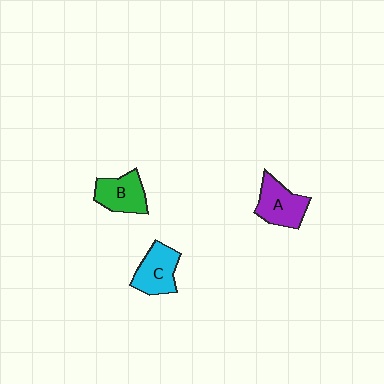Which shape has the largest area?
Shape A (purple).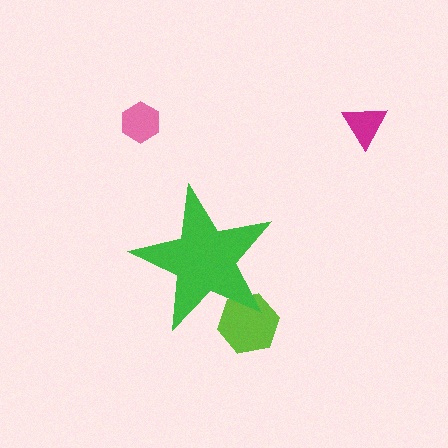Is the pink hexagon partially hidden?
No, the pink hexagon is fully visible.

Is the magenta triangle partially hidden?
No, the magenta triangle is fully visible.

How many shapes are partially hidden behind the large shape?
1 shape is partially hidden.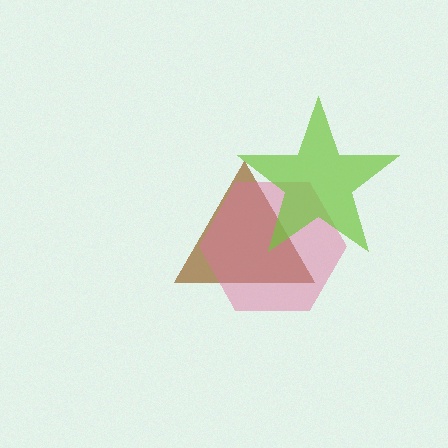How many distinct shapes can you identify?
There are 3 distinct shapes: a brown triangle, a pink hexagon, a lime star.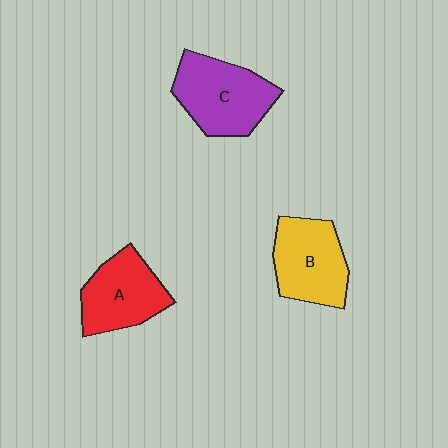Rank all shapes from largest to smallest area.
From largest to smallest: C (purple), B (yellow), A (red).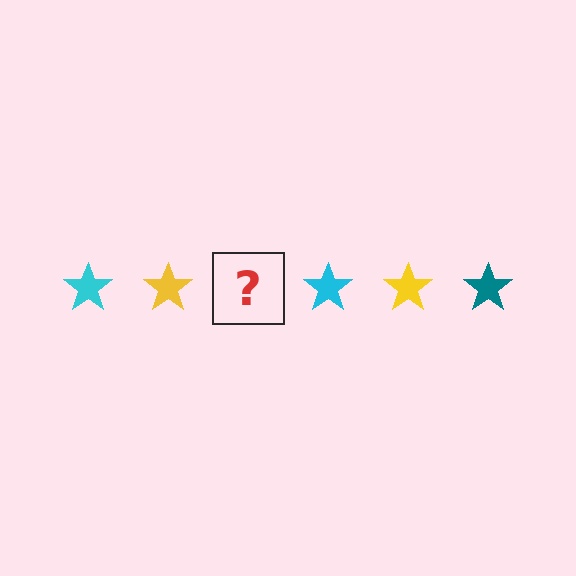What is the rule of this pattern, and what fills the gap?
The rule is that the pattern cycles through cyan, yellow, teal stars. The gap should be filled with a teal star.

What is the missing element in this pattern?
The missing element is a teal star.